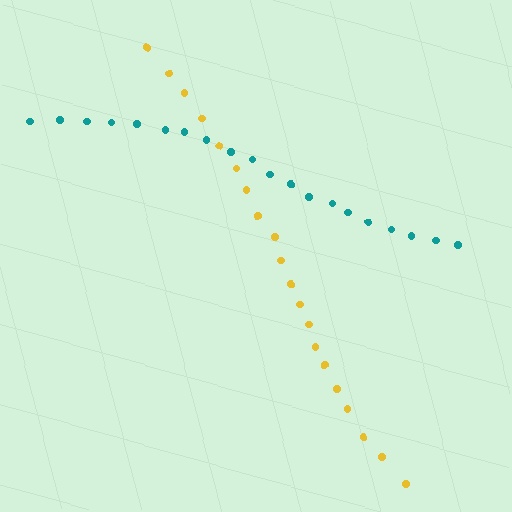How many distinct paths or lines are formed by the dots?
There are 2 distinct paths.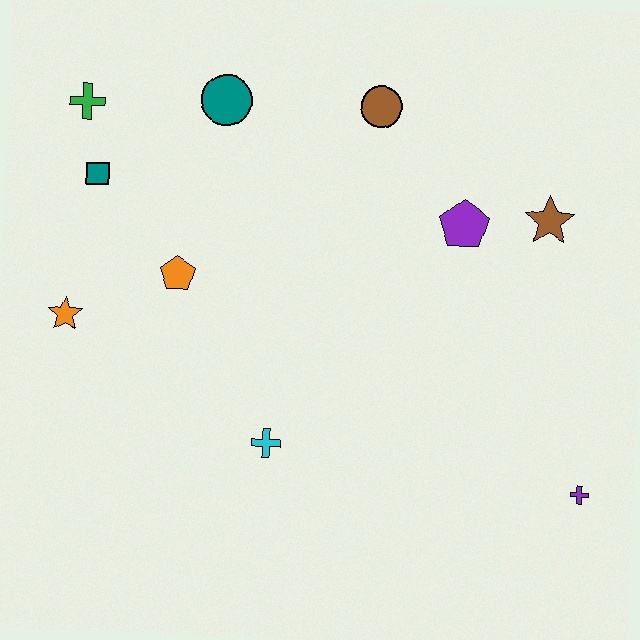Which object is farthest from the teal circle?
The purple cross is farthest from the teal circle.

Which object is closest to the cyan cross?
The orange pentagon is closest to the cyan cross.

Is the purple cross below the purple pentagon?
Yes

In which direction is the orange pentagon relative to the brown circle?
The orange pentagon is to the left of the brown circle.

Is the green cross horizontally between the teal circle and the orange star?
Yes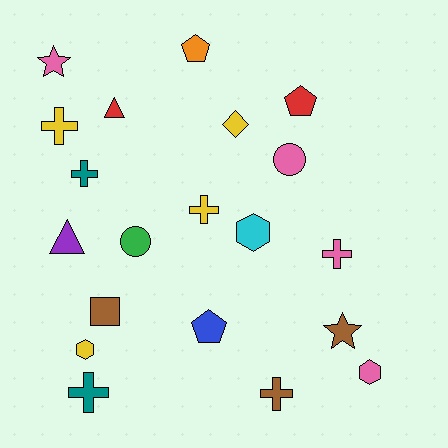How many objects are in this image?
There are 20 objects.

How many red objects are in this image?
There are 2 red objects.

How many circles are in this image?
There are 2 circles.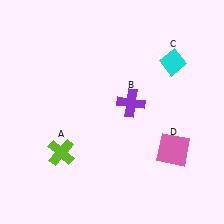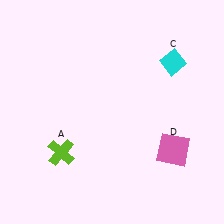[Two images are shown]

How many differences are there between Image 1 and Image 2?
There is 1 difference between the two images.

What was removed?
The purple cross (B) was removed in Image 2.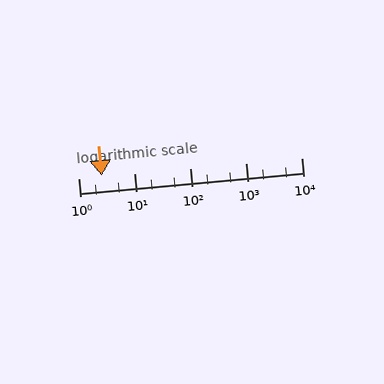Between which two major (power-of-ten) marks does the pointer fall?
The pointer is between 1 and 10.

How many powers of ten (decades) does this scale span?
The scale spans 4 decades, from 1 to 10000.